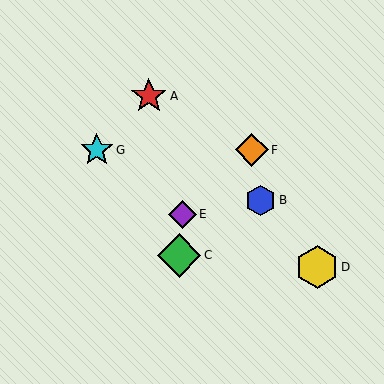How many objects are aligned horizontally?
2 objects (F, G) are aligned horizontally.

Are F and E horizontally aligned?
No, F is at y≈150 and E is at y≈214.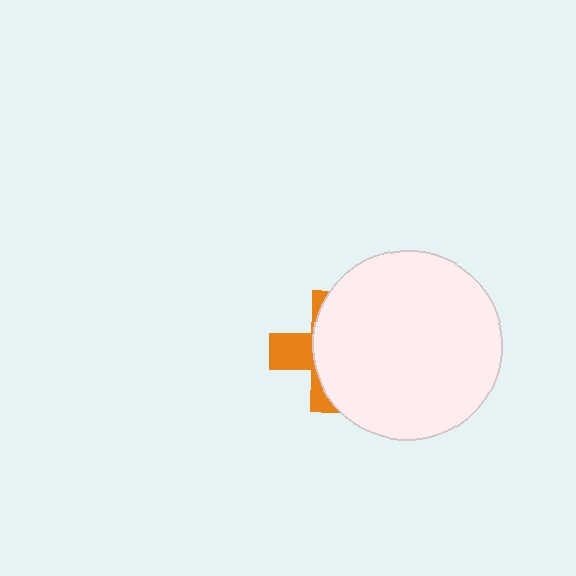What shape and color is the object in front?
The object in front is a white circle.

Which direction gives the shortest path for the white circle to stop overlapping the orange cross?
Moving right gives the shortest separation.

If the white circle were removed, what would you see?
You would see the complete orange cross.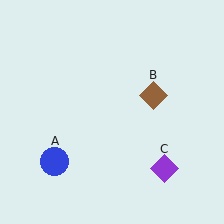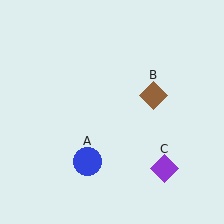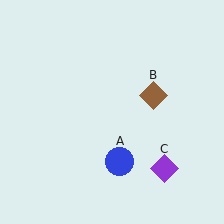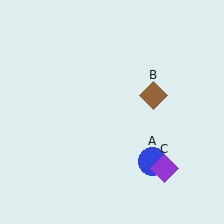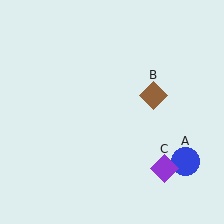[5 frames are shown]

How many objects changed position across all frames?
1 object changed position: blue circle (object A).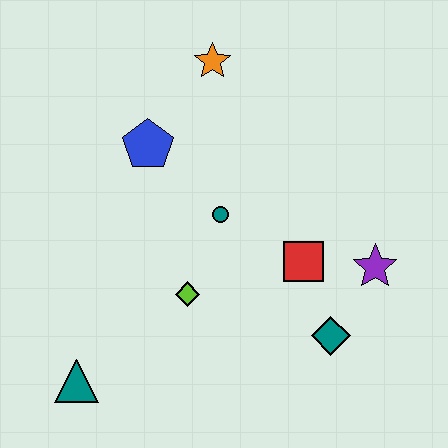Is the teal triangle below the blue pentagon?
Yes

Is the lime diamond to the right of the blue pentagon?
Yes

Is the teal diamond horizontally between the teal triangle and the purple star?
Yes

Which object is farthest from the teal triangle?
The orange star is farthest from the teal triangle.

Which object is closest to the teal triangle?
The lime diamond is closest to the teal triangle.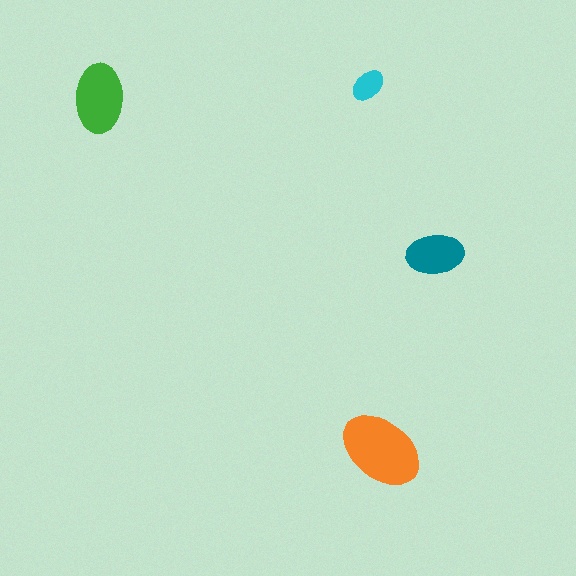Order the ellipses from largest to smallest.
the orange one, the green one, the teal one, the cyan one.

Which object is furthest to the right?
The teal ellipse is rightmost.